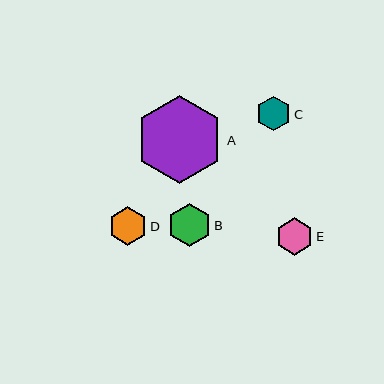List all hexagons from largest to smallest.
From largest to smallest: A, B, D, E, C.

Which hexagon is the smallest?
Hexagon C is the smallest with a size of approximately 34 pixels.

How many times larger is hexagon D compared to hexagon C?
Hexagon D is approximately 1.1 times the size of hexagon C.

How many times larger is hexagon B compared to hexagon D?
Hexagon B is approximately 1.1 times the size of hexagon D.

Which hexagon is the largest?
Hexagon A is the largest with a size of approximately 88 pixels.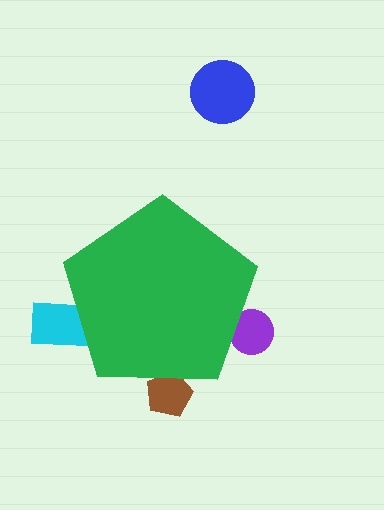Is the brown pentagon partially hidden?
Yes, the brown pentagon is partially hidden behind the green pentagon.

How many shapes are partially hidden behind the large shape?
3 shapes are partially hidden.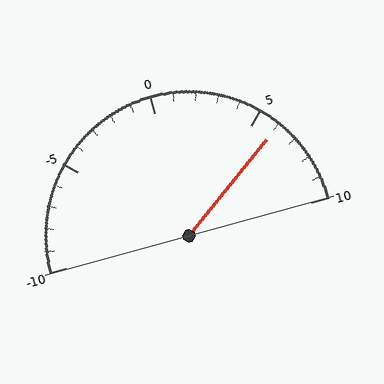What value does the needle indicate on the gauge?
The needle indicates approximately 6.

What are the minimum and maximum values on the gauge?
The gauge ranges from -10 to 10.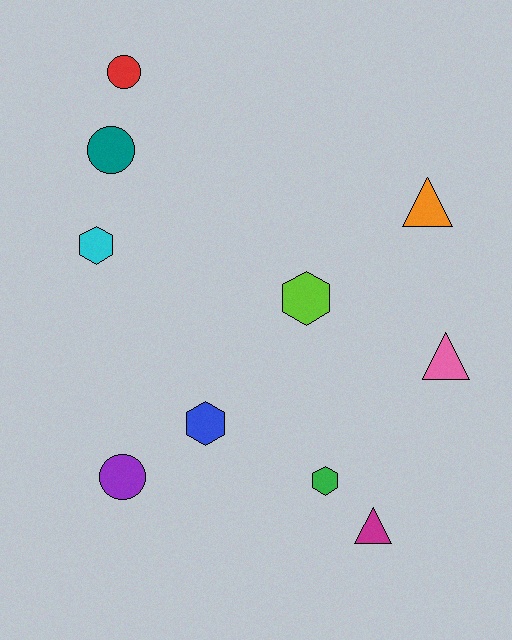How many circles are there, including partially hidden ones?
There are 3 circles.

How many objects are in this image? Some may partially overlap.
There are 10 objects.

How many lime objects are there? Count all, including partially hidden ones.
There is 1 lime object.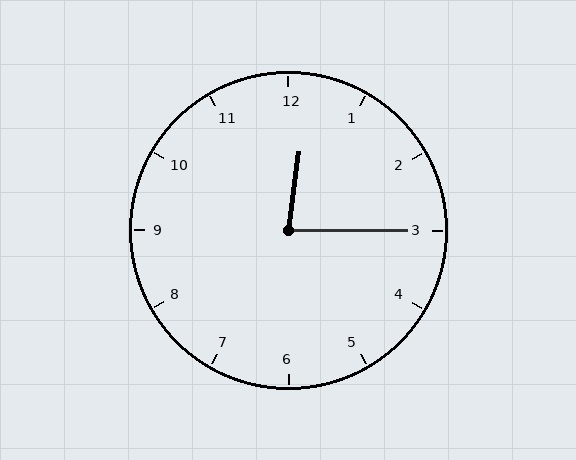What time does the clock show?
12:15.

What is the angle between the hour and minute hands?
Approximately 82 degrees.